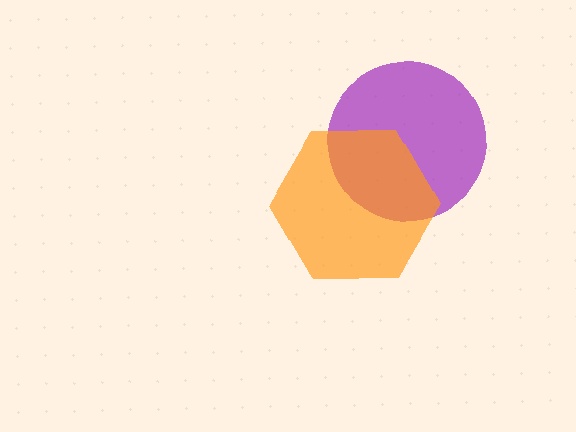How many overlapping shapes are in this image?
There are 2 overlapping shapes in the image.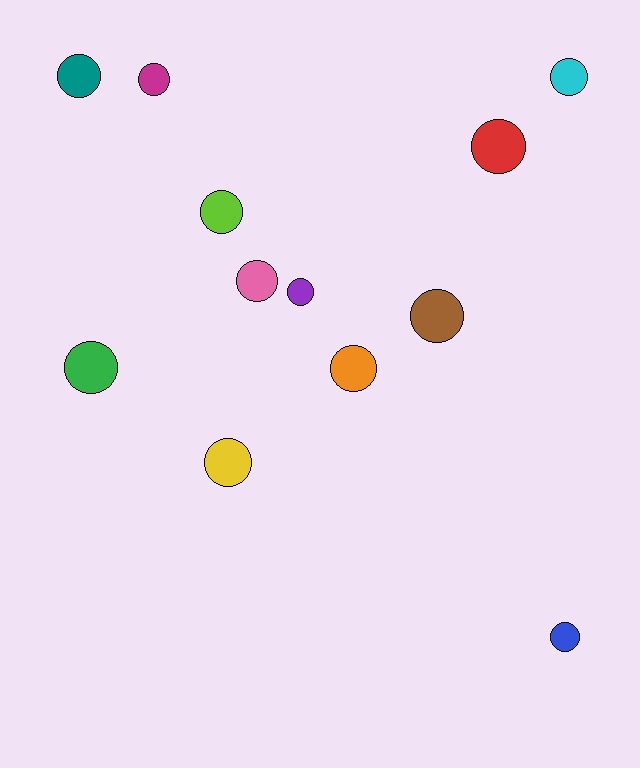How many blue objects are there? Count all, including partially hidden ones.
There is 1 blue object.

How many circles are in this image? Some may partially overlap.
There are 12 circles.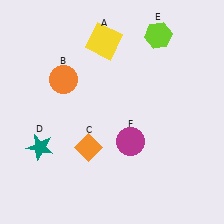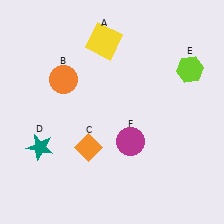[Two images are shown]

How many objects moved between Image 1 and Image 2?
1 object moved between the two images.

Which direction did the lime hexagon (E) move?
The lime hexagon (E) moved down.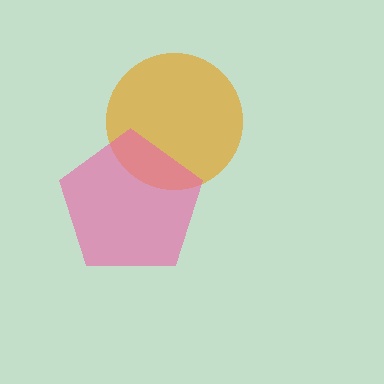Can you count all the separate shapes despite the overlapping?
Yes, there are 2 separate shapes.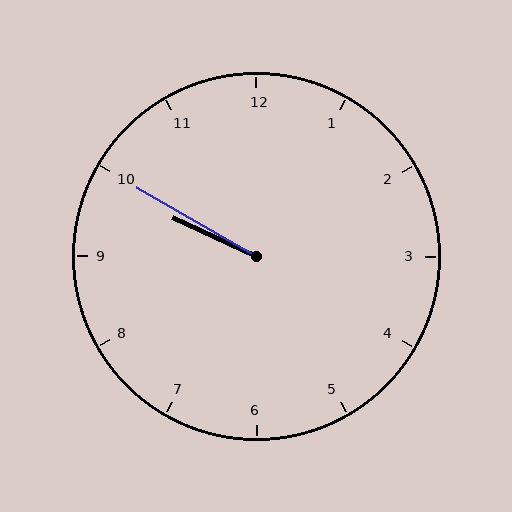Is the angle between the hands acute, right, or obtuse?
It is acute.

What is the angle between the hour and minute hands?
Approximately 5 degrees.